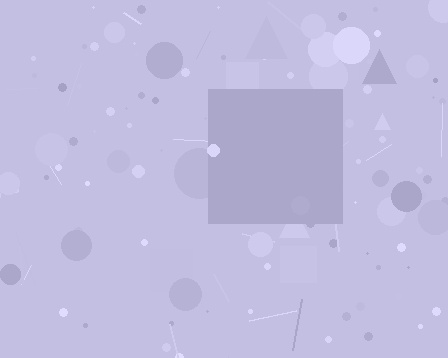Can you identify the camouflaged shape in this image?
The camouflaged shape is a square.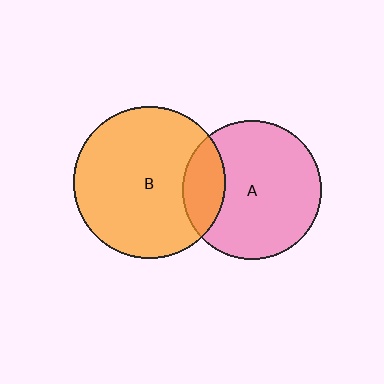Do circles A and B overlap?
Yes.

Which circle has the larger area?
Circle B (orange).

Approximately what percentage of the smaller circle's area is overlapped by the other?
Approximately 20%.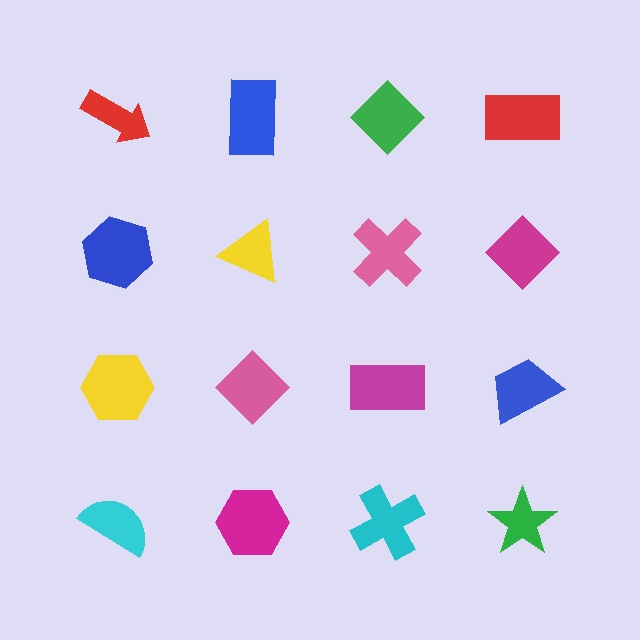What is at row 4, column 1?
A cyan semicircle.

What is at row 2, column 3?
A pink cross.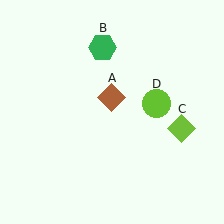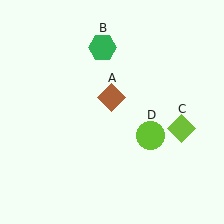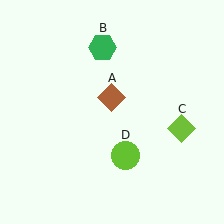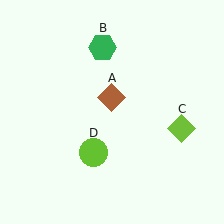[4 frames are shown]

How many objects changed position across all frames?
1 object changed position: lime circle (object D).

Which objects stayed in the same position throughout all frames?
Brown diamond (object A) and green hexagon (object B) and lime diamond (object C) remained stationary.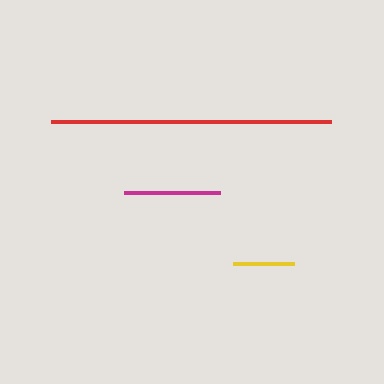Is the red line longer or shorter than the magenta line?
The red line is longer than the magenta line.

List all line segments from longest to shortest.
From longest to shortest: red, magenta, yellow.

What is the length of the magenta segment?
The magenta segment is approximately 96 pixels long.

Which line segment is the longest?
The red line is the longest at approximately 280 pixels.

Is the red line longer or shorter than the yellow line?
The red line is longer than the yellow line.